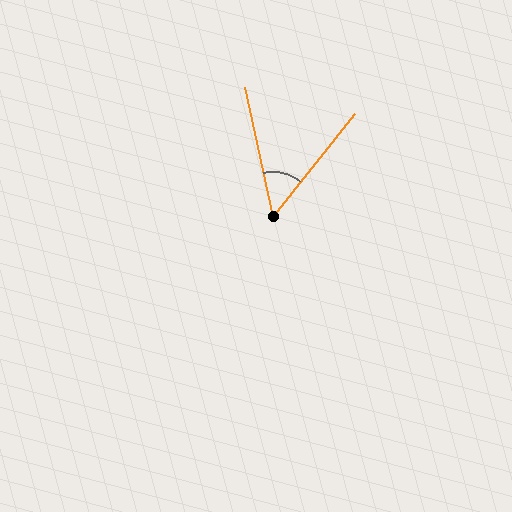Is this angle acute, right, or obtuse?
It is acute.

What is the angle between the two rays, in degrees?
Approximately 51 degrees.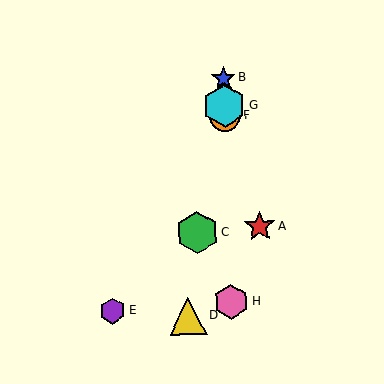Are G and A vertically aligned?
No, G is at x≈225 and A is at x≈260.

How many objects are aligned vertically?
4 objects (B, F, G, H) are aligned vertically.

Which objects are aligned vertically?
Objects B, F, G, H are aligned vertically.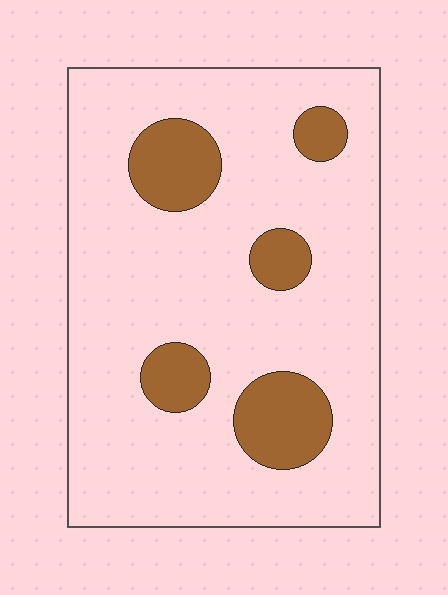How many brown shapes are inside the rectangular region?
5.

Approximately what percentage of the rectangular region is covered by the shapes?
Approximately 15%.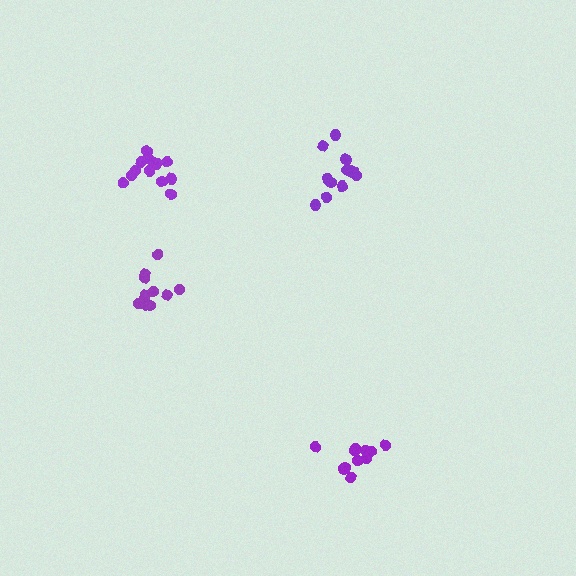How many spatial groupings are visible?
There are 4 spatial groupings.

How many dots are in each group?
Group 1: 11 dots, Group 2: 11 dots, Group 3: 13 dots, Group 4: 14 dots (49 total).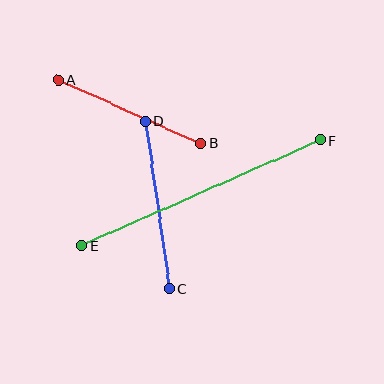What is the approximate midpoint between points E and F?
The midpoint is at approximately (201, 193) pixels.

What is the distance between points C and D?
The distance is approximately 169 pixels.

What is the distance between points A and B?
The distance is approximately 156 pixels.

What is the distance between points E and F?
The distance is approximately 261 pixels.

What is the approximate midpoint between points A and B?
The midpoint is at approximately (130, 112) pixels.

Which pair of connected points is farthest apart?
Points E and F are farthest apart.